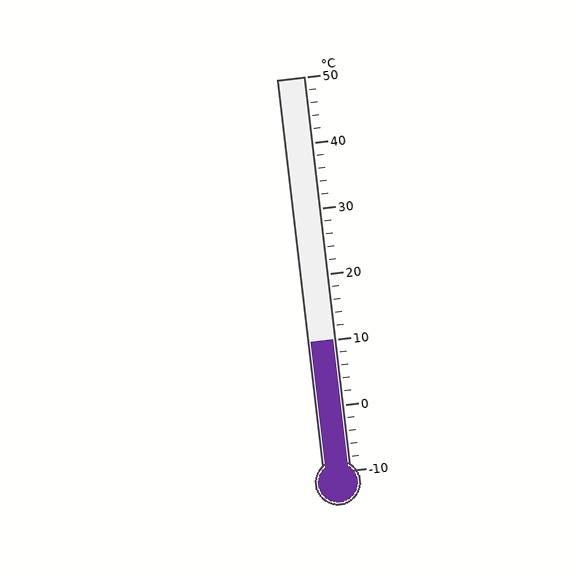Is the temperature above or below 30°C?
The temperature is below 30°C.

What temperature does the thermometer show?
The thermometer shows approximately 10°C.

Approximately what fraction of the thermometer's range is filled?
The thermometer is filled to approximately 35% of its range.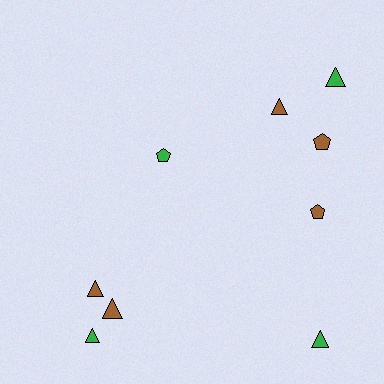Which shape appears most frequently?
Triangle, with 6 objects.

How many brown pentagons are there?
There are 2 brown pentagons.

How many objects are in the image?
There are 9 objects.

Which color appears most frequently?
Brown, with 5 objects.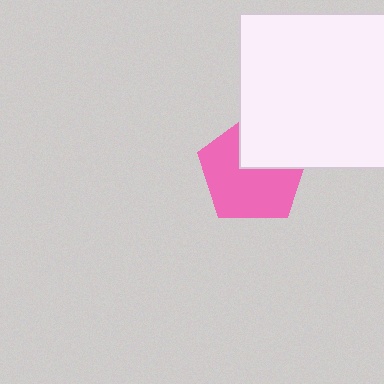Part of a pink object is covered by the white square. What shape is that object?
It is a pentagon.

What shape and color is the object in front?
The object in front is a white square.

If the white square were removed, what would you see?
You would see the complete pink pentagon.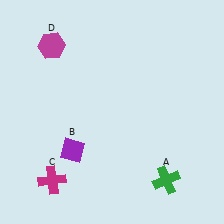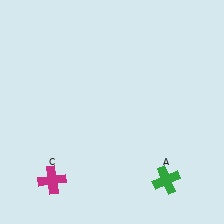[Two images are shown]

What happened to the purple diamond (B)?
The purple diamond (B) was removed in Image 2. It was in the bottom-left area of Image 1.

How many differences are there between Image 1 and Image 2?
There are 2 differences between the two images.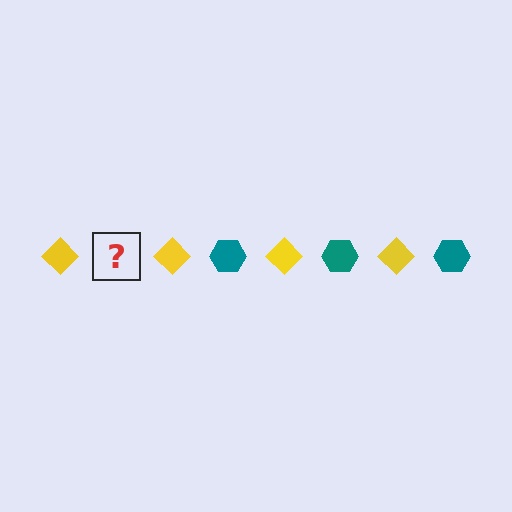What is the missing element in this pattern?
The missing element is a teal hexagon.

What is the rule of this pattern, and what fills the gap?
The rule is that the pattern alternates between yellow diamond and teal hexagon. The gap should be filled with a teal hexagon.